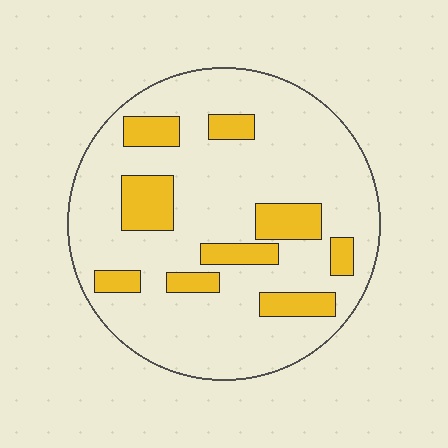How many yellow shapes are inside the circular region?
9.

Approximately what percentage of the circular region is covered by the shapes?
Approximately 20%.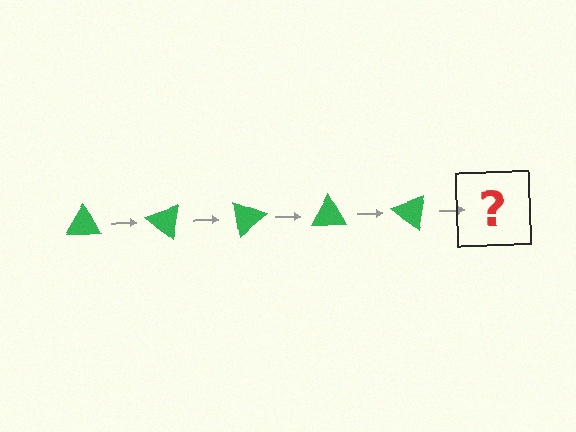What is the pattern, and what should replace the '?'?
The pattern is that the triangle rotates 40 degrees each step. The '?' should be a green triangle rotated 200 degrees.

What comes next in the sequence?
The next element should be a green triangle rotated 200 degrees.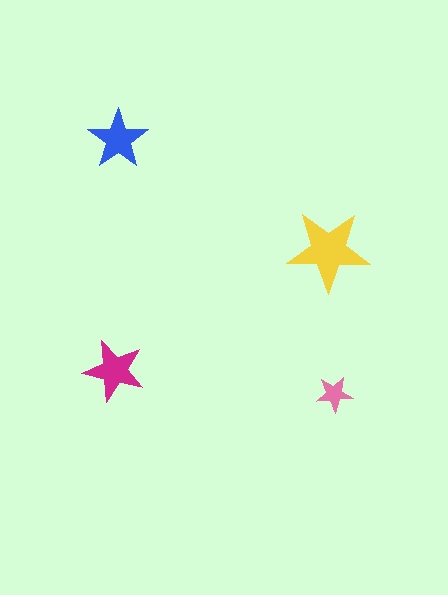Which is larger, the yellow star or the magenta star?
The yellow one.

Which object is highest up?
The blue star is topmost.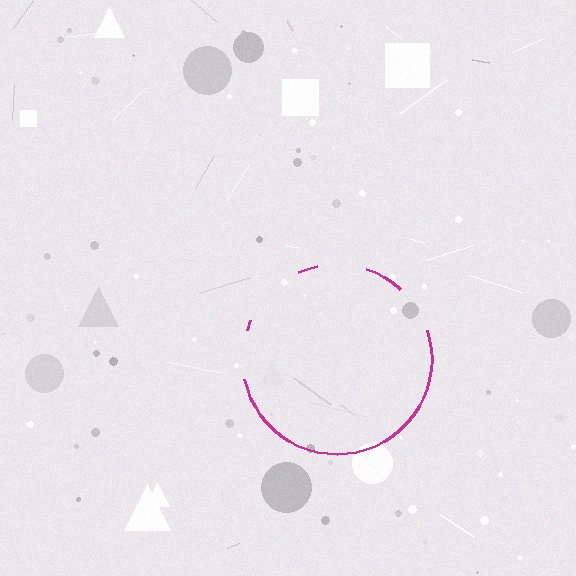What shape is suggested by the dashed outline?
The dashed outline suggests a circle.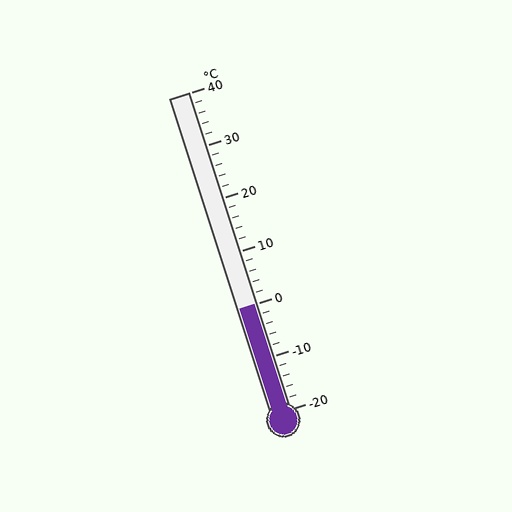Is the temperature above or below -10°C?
The temperature is above -10°C.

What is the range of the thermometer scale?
The thermometer scale ranges from -20°C to 40°C.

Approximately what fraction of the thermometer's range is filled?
The thermometer is filled to approximately 35% of its range.